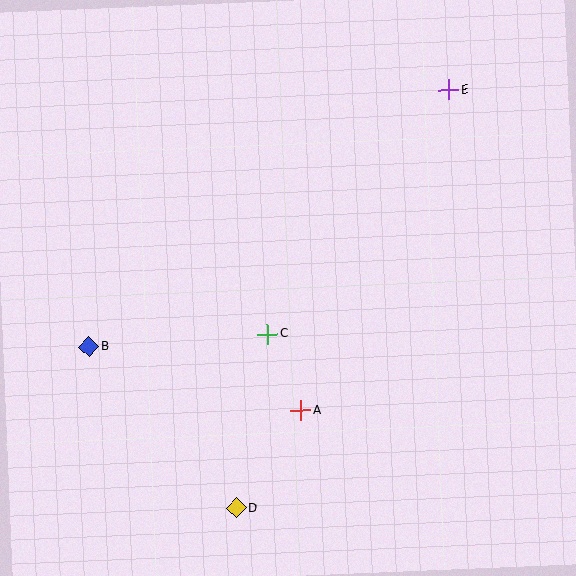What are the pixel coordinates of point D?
Point D is at (236, 508).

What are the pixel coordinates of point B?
Point B is at (89, 347).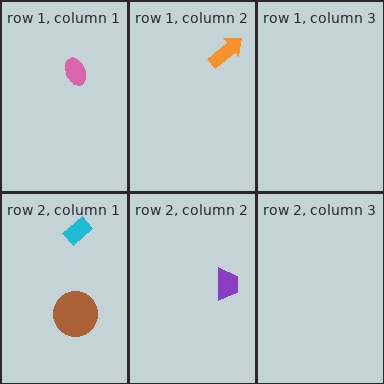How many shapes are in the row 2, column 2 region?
1.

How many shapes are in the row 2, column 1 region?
2.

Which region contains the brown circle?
The row 2, column 1 region.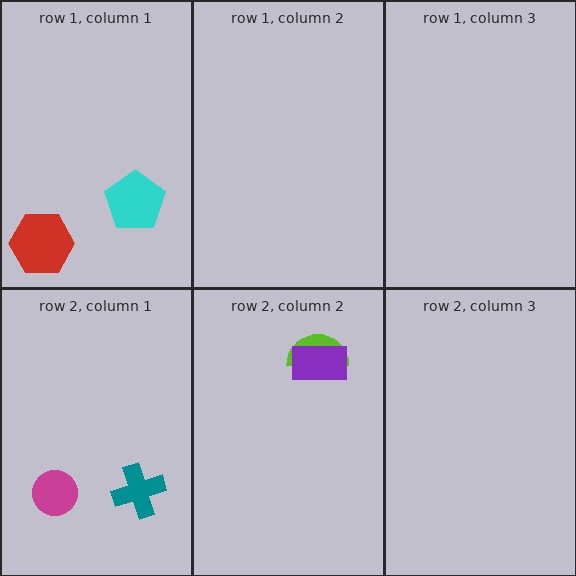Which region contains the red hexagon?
The row 1, column 1 region.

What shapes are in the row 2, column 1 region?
The teal cross, the magenta circle.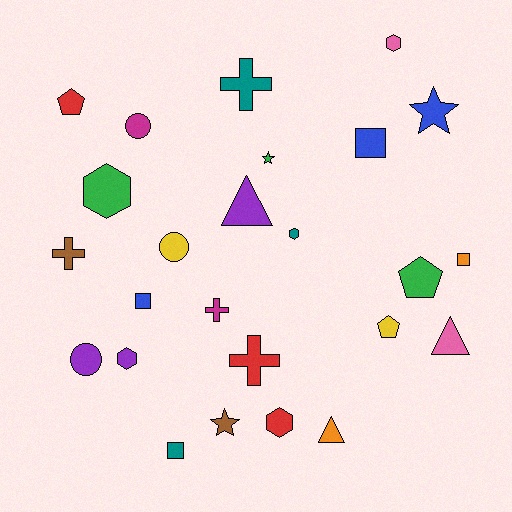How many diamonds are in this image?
There are no diamonds.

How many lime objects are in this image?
There are no lime objects.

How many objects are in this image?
There are 25 objects.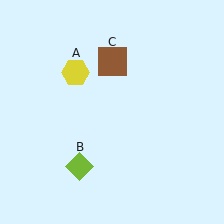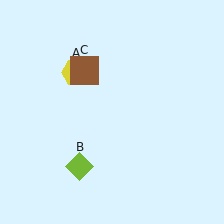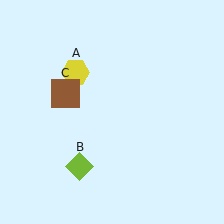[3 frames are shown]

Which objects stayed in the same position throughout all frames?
Yellow hexagon (object A) and lime diamond (object B) remained stationary.